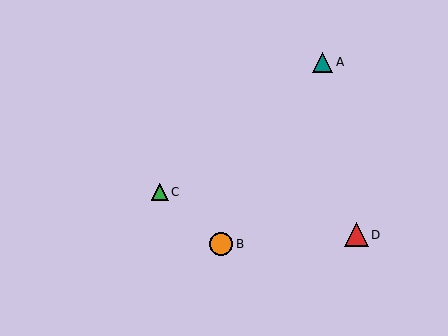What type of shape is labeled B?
Shape B is an orange circle.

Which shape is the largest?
The red triangle (labeled D) is the largest.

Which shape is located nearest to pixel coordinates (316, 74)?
The teal triangle (labeled A) at (323, 62) is nearest to that location.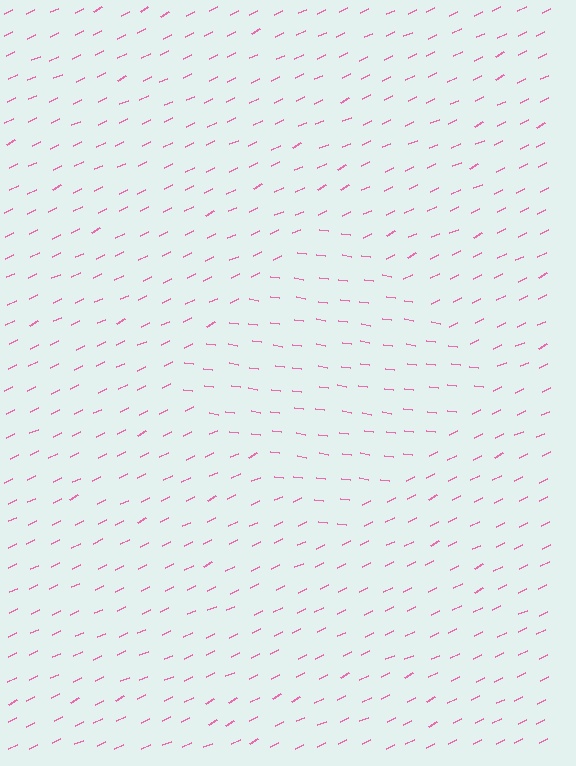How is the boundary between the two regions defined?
The boundary is defined purely by a change in line orientation (approximately 34 degrees difference). All lines are the same color and thickness.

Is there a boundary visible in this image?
Yes, there is a texture boundary formed by a change in line orientation.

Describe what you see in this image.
The image is filled with small pink line segments. A diamond region in the image has lines oriented differently from the surrounding lines, creating a visible texture boundary.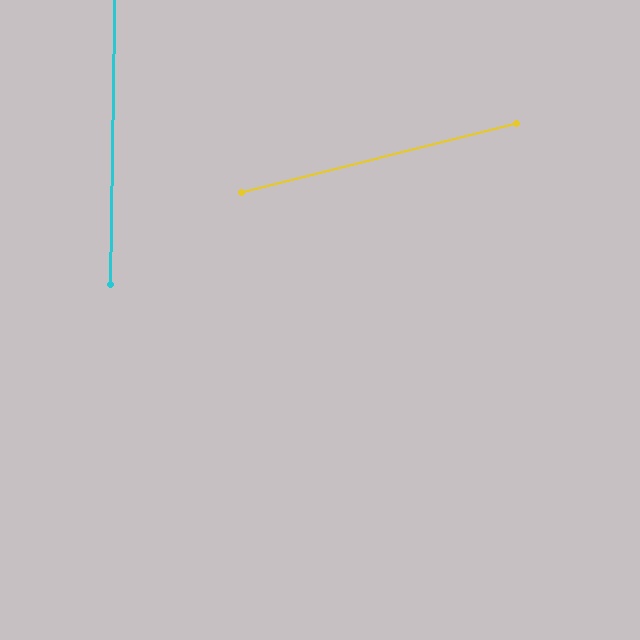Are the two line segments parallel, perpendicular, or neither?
Neither parallel nor perpendicular — they differ by about 75°.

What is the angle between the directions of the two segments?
Approximately 75 degrees.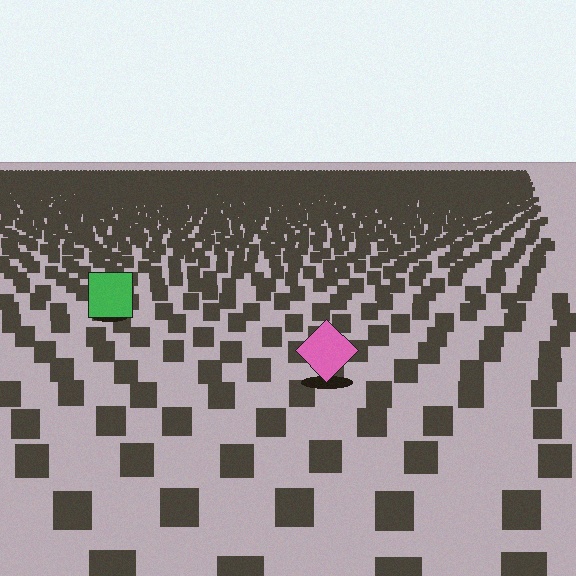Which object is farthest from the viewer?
The green square is farthest from the viewer. It appears smaller and the ground texture around it is denser.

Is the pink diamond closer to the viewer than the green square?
Yes. The pink diamond is closer — you can tell from the texture gradient: the ground texture is coarser near it.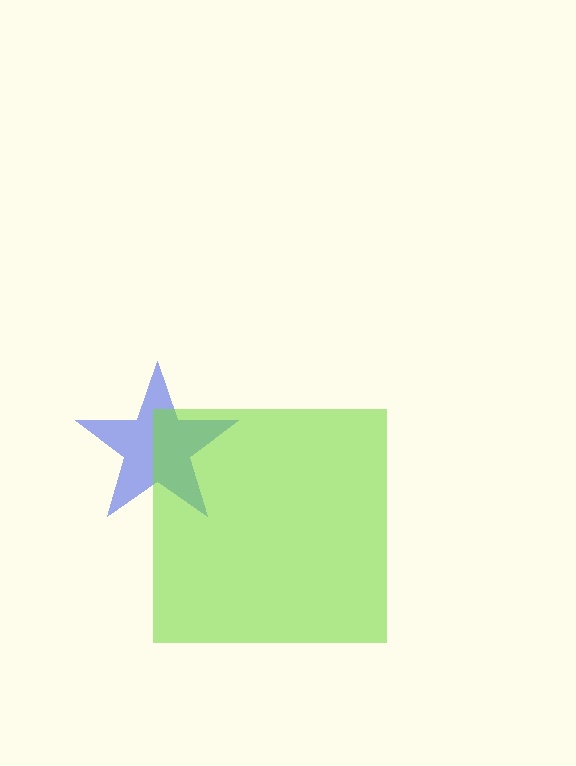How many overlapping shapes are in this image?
There are 2 overlapping shapes in the image.